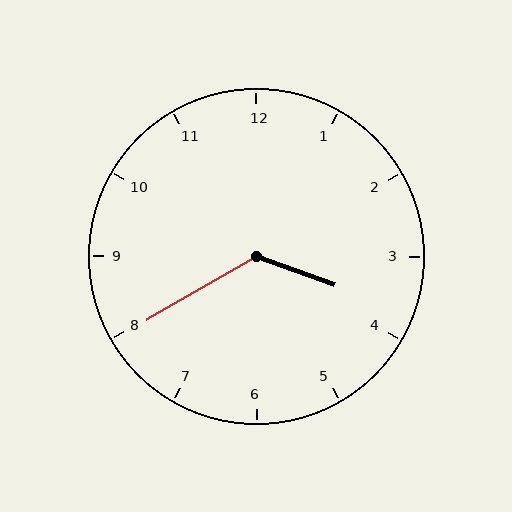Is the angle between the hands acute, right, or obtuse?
It is obtuse.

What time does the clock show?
3:40.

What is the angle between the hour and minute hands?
Approximately 130 degrees.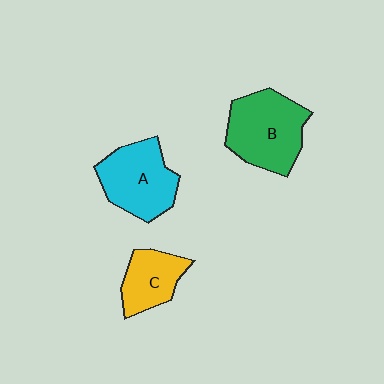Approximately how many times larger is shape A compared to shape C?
Approximately 1.5 times.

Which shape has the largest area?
Shape B (green).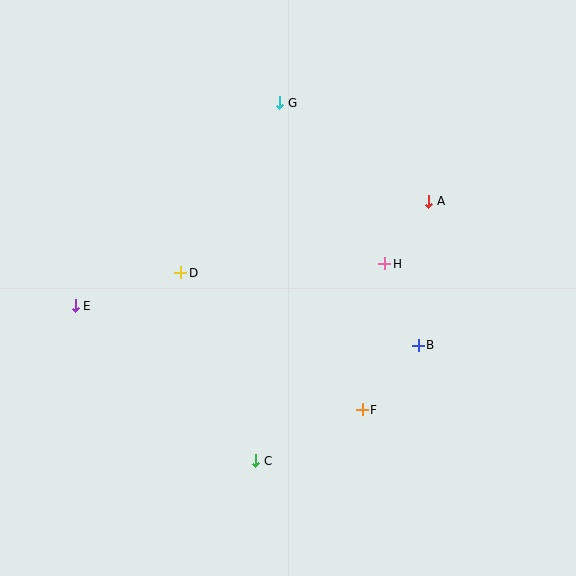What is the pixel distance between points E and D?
The distance between E and D is 110 pixels.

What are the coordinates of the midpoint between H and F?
The midpoint between H and F is at (373, 337).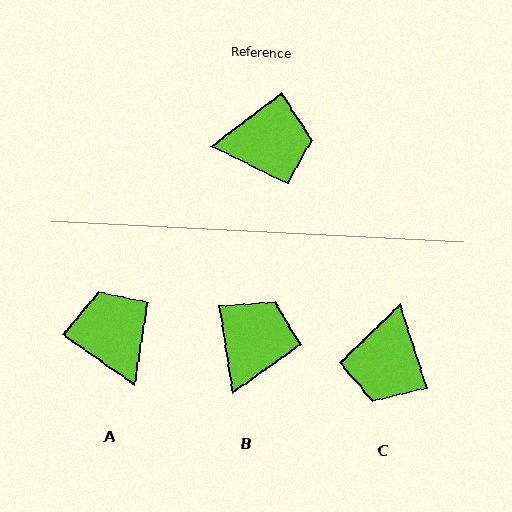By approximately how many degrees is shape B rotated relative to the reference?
Approximately 62 degrees counter-clockwise.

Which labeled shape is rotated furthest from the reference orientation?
C, about 109 degrees away.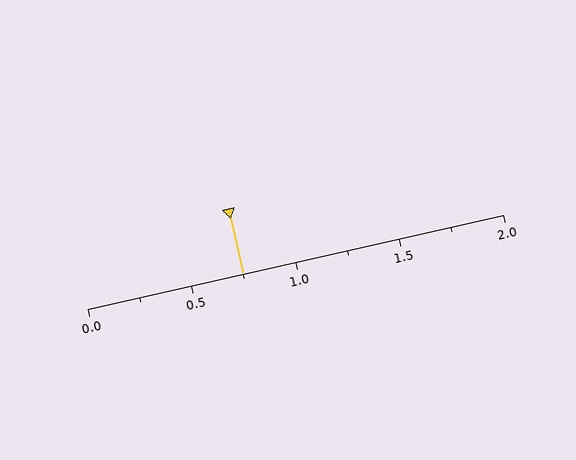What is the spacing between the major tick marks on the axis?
The major ticks are spaced 0.5 apart.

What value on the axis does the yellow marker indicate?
The marker indicates approximately 0.75.